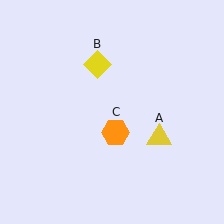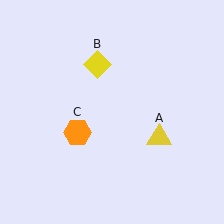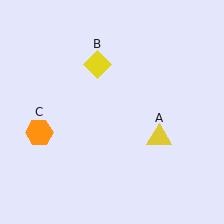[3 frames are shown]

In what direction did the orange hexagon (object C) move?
The orange hexagon (object C) moved left.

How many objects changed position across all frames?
1 object changed position: orange hexagon (object C).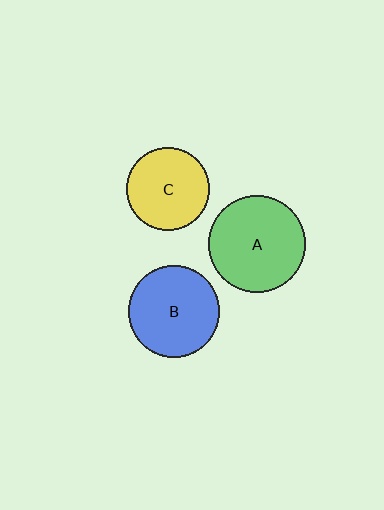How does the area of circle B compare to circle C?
Approximately 1.2 times.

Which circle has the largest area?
Circle A (green).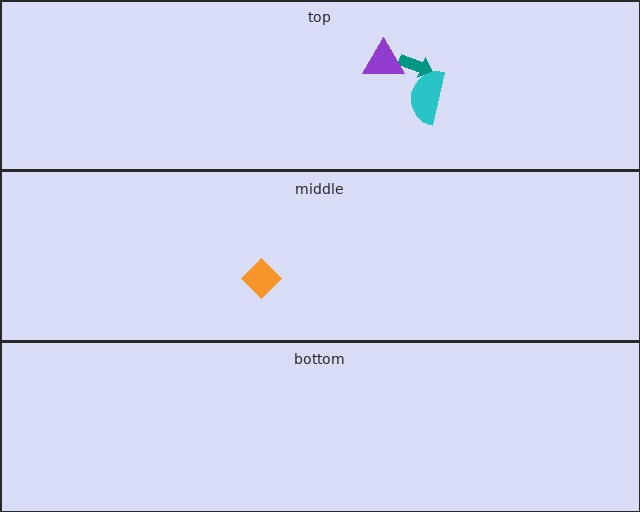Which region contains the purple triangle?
The top region.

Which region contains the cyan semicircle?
The top region.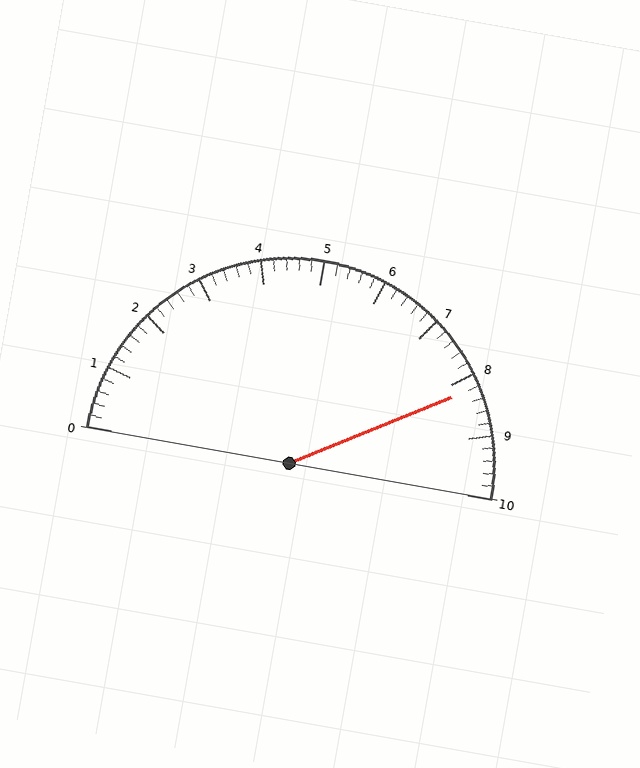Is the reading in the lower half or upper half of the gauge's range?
The reading is in the upper half of the range (0 to 10).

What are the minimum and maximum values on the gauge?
The gauge ranges from 0 to 10.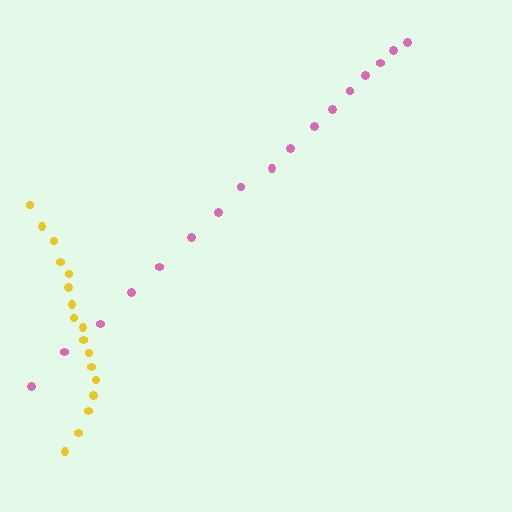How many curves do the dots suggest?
There are 2 distinct paths.